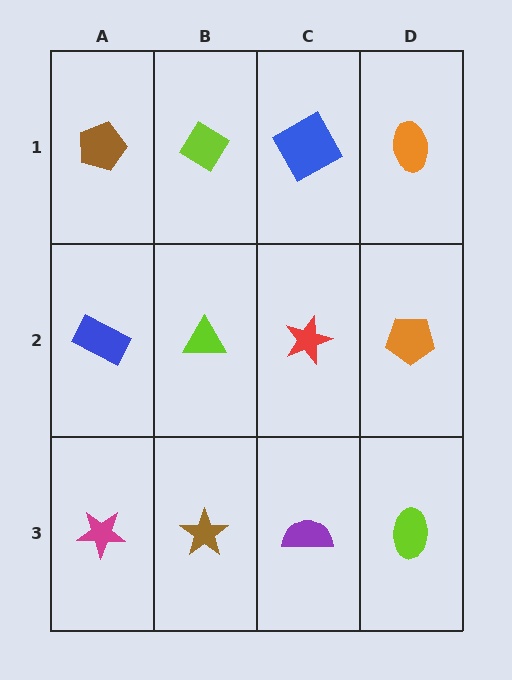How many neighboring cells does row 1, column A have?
2.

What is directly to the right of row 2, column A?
A lime triangle.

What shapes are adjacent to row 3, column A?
A blue rectangle (row 2, column A), a brown star (row 3, column B).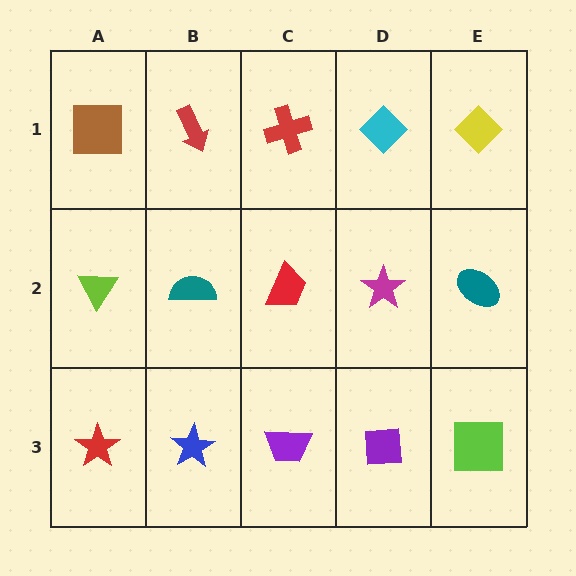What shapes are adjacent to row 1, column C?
A red trapezoid (row 2, column C), a red arrow (row 1, column B), a cyan diamond (row 1, column D).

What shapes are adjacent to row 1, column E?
A teal ellipse (row 2, column E), a cyan diamond (row 1, column D).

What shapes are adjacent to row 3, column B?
A teal semicircle (row 2, column B), a red star (row 3, column A), a purple trapezoid (row 3, column C).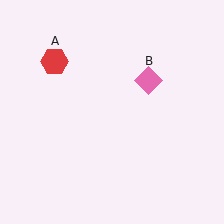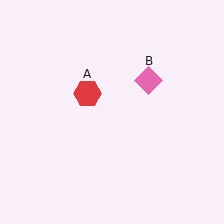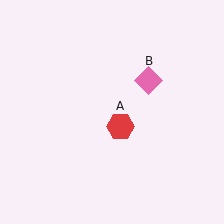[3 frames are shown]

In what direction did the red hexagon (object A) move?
The red hexagon (object A) moved down and to the right.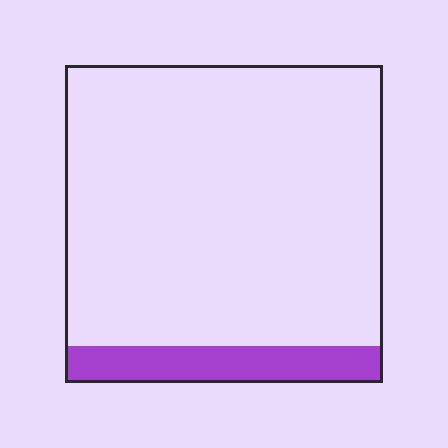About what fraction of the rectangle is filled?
About one eighth (1/8).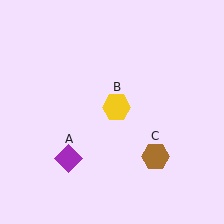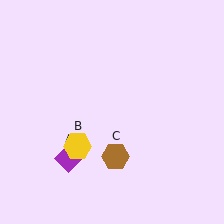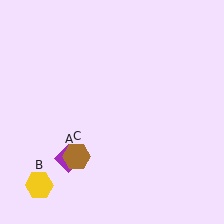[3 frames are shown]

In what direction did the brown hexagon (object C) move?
The brown hexagon (object C) moved left.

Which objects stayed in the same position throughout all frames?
Purple diamond (object A) remained stationary.